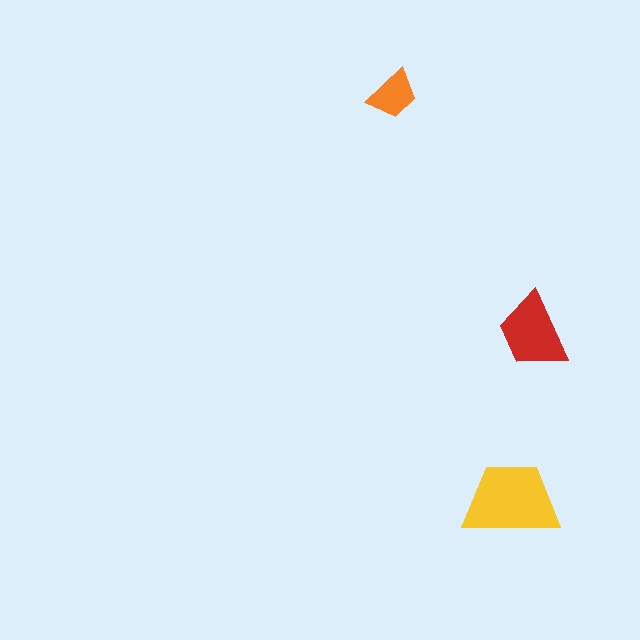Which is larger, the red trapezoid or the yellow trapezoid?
The yellow one.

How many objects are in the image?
There are 3 objects in the image.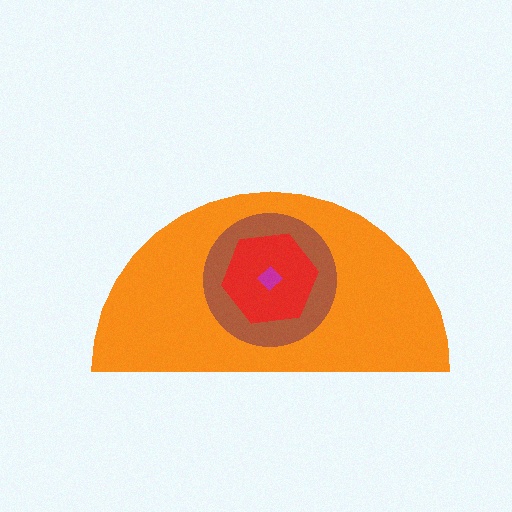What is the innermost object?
The magenta diamond.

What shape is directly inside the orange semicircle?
The brown circle.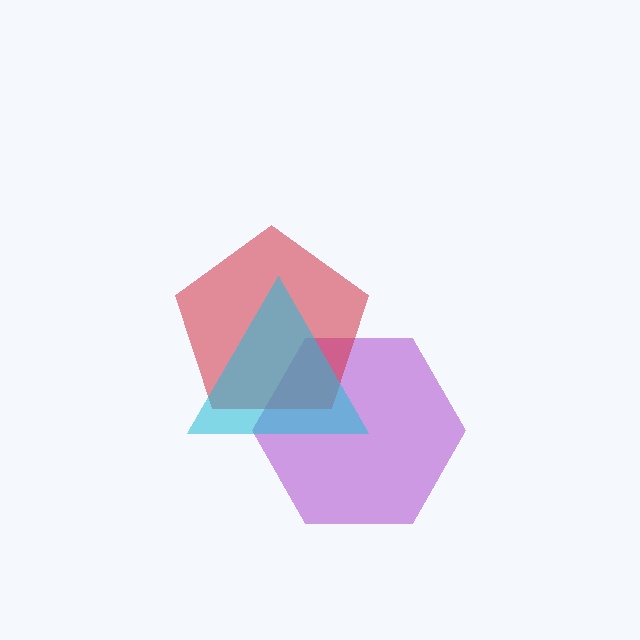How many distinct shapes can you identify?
There are 3 distinct shapes: a purple hexagon, a red pentagon, a cyan triangle.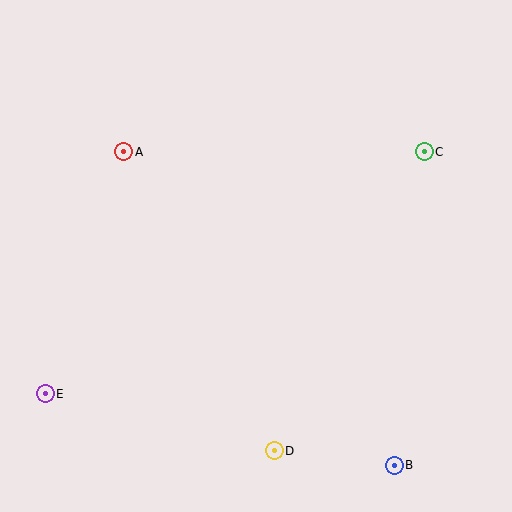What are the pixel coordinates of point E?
Point E is at (45, 394).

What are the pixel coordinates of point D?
Point D is at (274, 451).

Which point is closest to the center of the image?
Point A at (124, 152) is closest to the center.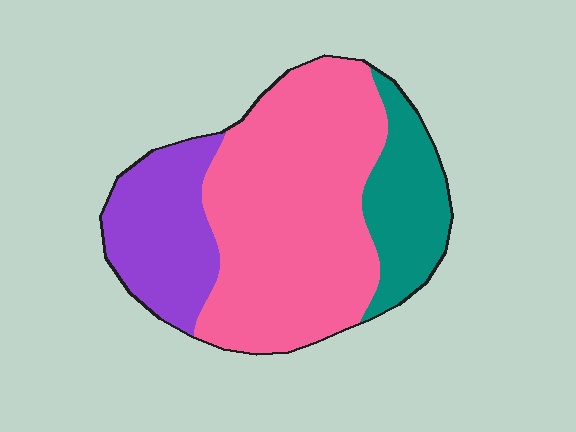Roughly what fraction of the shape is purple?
Purple takes up less than a quarter of the shape.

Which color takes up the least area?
Teal, at roughly 20%.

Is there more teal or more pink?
Pink.